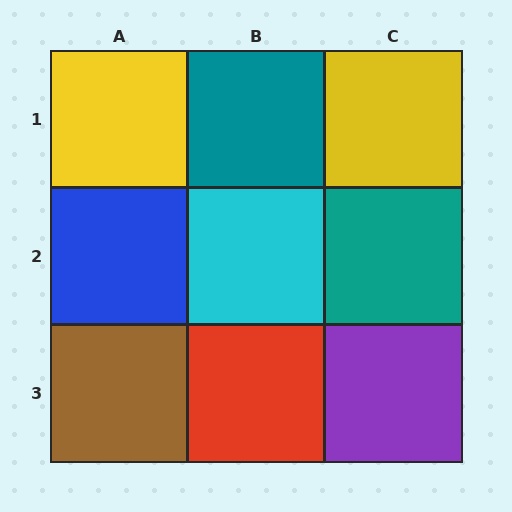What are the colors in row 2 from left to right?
Blue, cyan, teal.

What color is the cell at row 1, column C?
Yellow.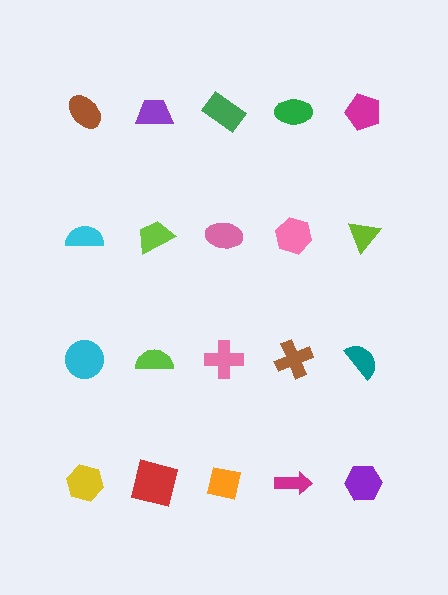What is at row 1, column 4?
A green ellipse.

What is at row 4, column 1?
A yellow hexagon.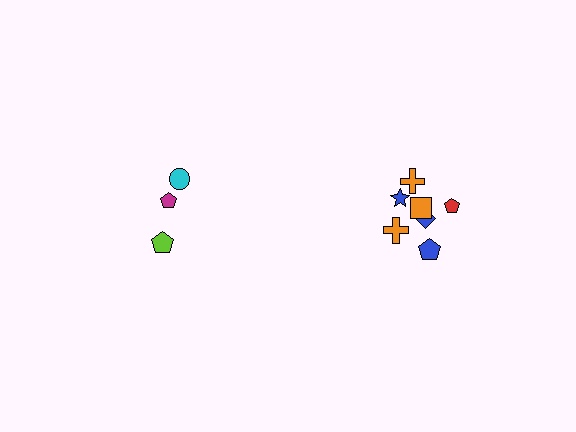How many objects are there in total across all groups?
There are 10 objects.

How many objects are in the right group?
There are 7 objects.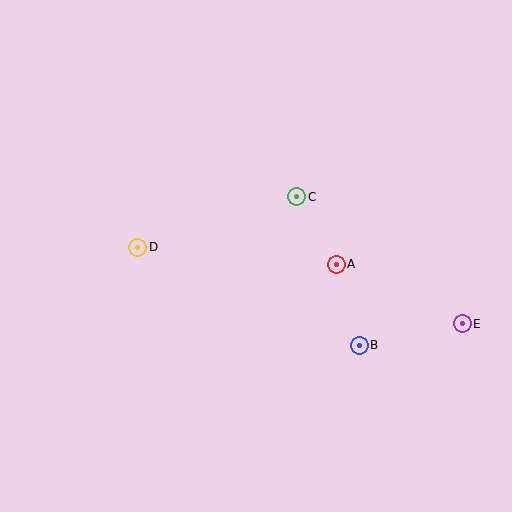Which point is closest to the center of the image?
Point C at (297, 197) is closest to the center.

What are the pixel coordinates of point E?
Point E is at (462, 324).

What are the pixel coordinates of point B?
Point B is at (359, 345).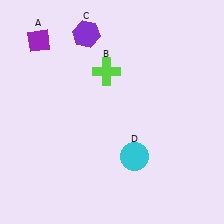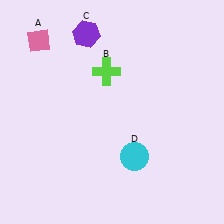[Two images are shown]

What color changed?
The diamond (A) changed from purple in Image 1 to pink in Image 2.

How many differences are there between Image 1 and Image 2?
There is 1 difference between the two images.